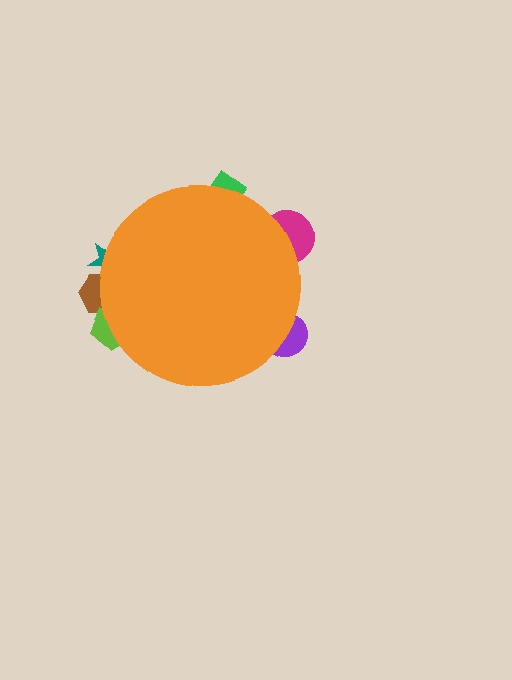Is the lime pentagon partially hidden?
Yes, the lime pentagon is partially hidden behind the orange circle.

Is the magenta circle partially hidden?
Yes, the magenta circle is partially hidden behind the orange circle.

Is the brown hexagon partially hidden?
Yes, the brown hexagon is partially hidden behind the orange circle.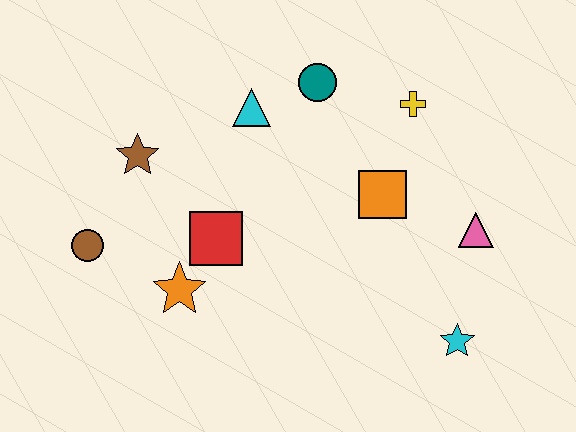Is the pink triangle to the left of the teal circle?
No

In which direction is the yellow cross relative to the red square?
The yellow cross is to the right of the red square.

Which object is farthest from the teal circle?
The cyan star is farthest from the teal circle.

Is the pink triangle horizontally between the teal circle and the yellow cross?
No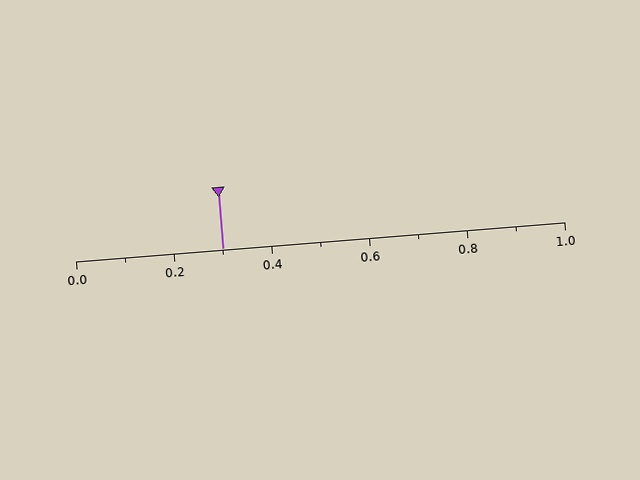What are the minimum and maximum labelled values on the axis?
The axis runs from 0.0 to 1.0.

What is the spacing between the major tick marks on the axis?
The major ticks are spaced 0.2 apart.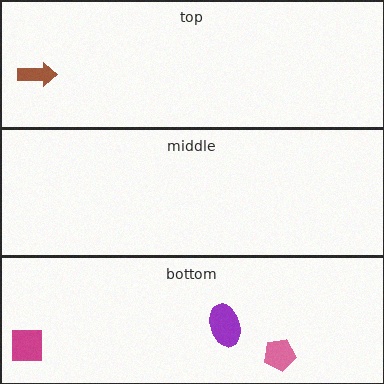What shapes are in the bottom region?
The purple ellipse, the pink pentagon, the magenta square.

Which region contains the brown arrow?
The top region.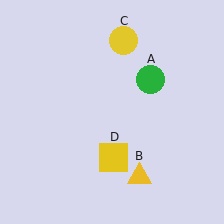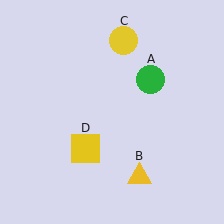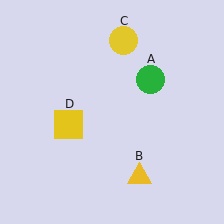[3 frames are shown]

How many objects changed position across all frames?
1 object changed position: yellow square (object D).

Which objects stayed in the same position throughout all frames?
Green circle (object A) and yellow triangle (object B) and yellow circle (object C) remained stationary.